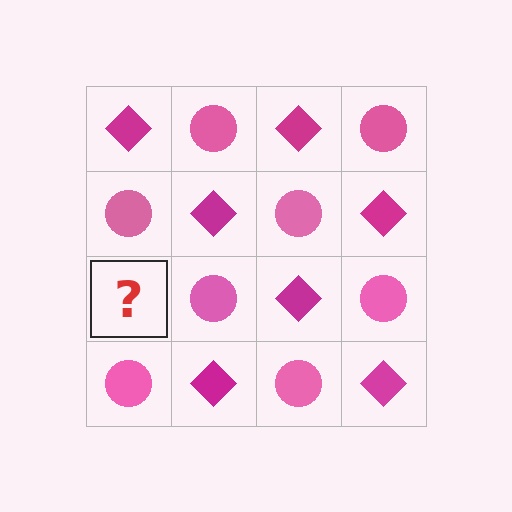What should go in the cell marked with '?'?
The missing cell should contain a magenta diamond.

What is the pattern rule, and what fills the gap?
The rule is that it alternates magenta diamond and pink circle in a checkerboard pattern. The gap should be filled with a magenta diamond.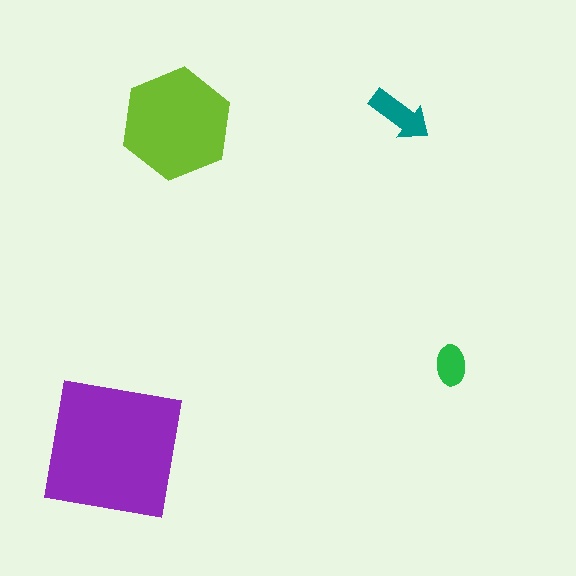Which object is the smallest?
The green ellipse.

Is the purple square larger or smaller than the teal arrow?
Larger.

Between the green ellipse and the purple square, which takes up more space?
The purple square.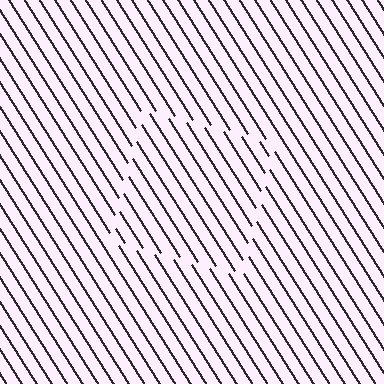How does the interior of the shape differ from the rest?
The interior of the shape contains the same grating, shifted by half a period — the contour is defined by the phase discontinuity where line-ends from the inner and outer gratings abut.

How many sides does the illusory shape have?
4 sides — the line-ends trace a square.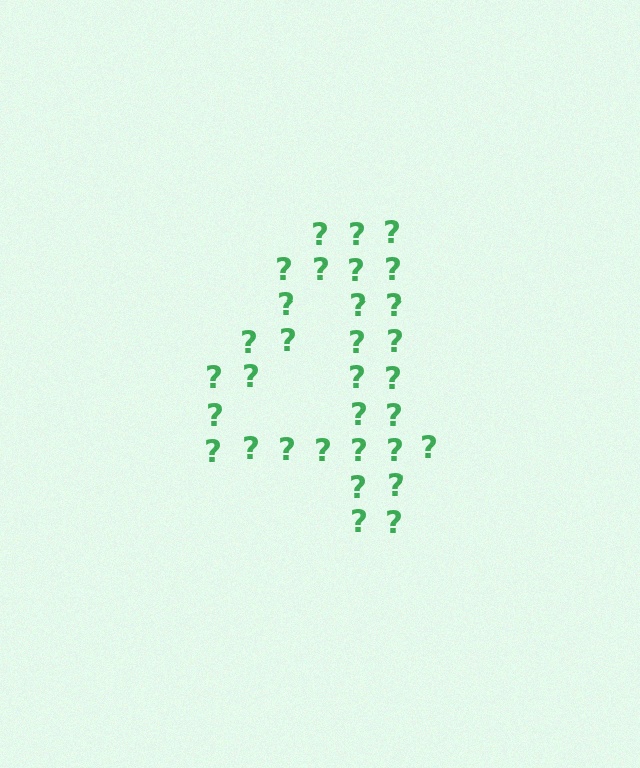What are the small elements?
The small elements are question marks.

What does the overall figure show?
The overall figure shows the digit 4.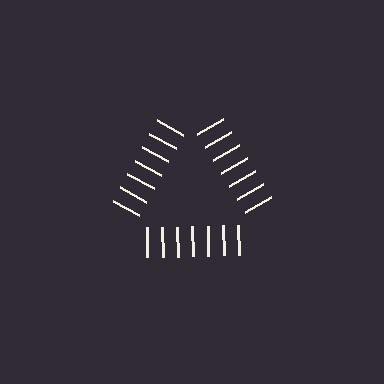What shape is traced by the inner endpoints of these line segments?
An illusory triangle — the line segments terminate on its edges but no continuous stroke is drawn.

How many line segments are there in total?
21 — 7 along each of the 3 edges.